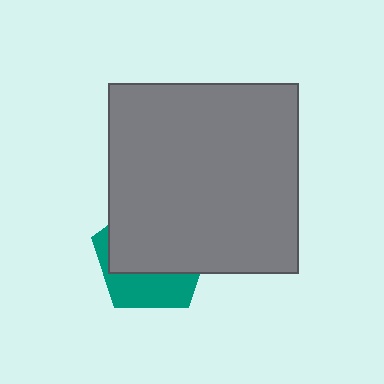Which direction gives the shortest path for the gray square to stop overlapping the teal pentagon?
Moving up gives the shortest separation.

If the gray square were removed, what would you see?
You would see the complete teal pentagon.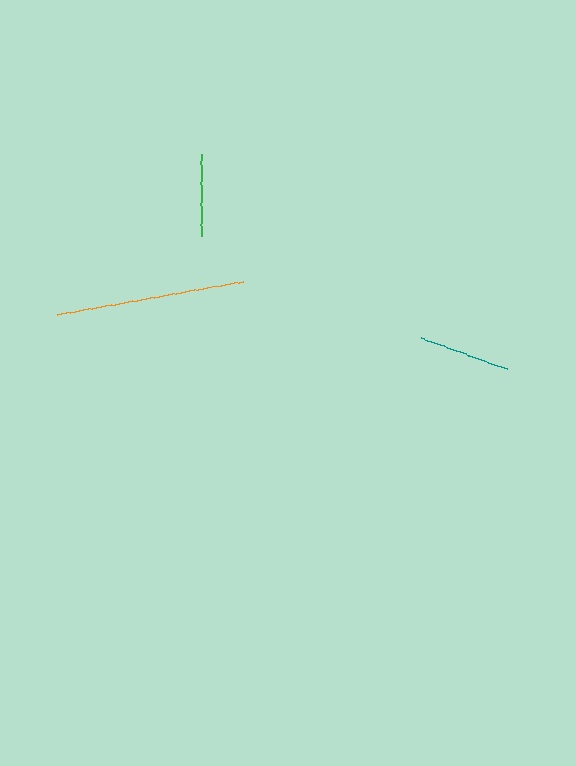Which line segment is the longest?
The orange line is the longest at approximately 188 pixels.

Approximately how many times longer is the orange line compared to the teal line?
The orange line is approximately 2.1 times the length of the teal line.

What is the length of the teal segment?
The teal segment is approximately 91 pixels long.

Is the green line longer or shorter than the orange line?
The orange line is longer than the green line.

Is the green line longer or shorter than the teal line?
The teal line is longer than the green line.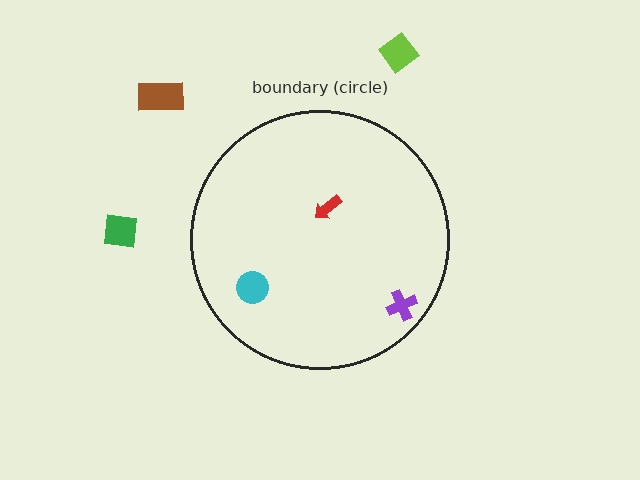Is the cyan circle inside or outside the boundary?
Inside.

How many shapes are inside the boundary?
3 inside, 3 outside.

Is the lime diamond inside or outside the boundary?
Outside.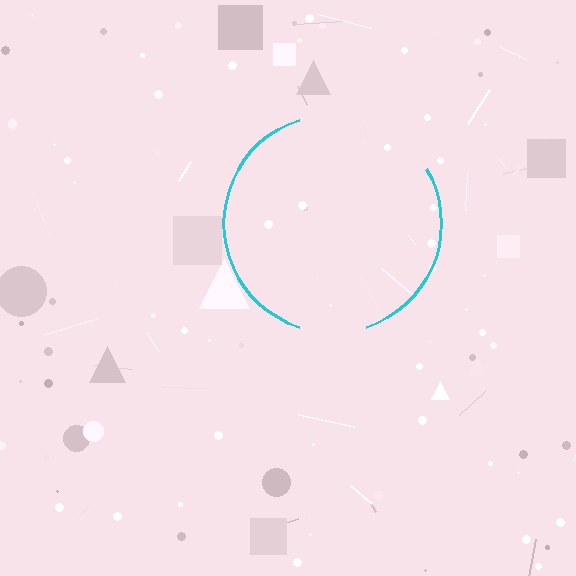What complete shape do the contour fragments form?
The contour fragments form a circle.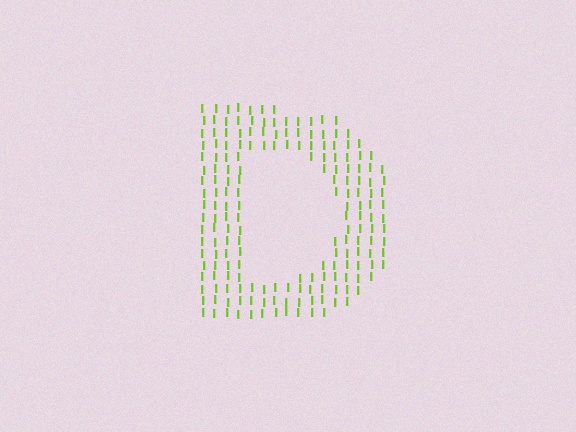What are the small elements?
The small elements are letter I's.